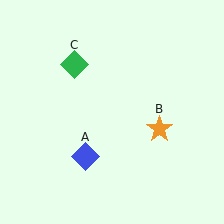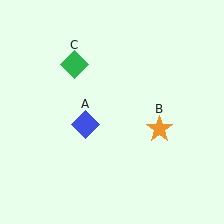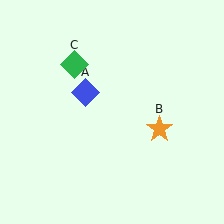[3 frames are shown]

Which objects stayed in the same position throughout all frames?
Orange star (object B) and green diamond (object C) remained stationary.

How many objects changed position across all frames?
1 object changed position: blue diamond (object A).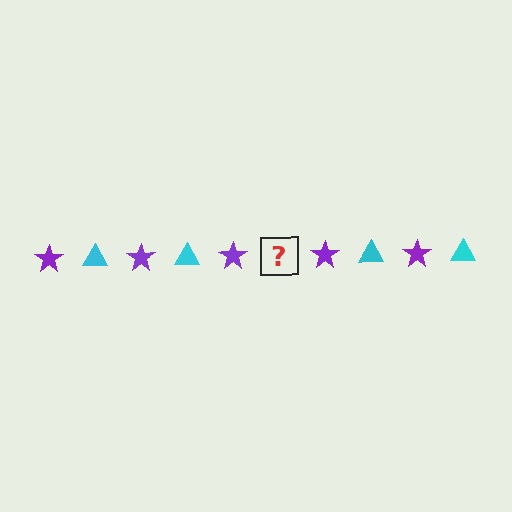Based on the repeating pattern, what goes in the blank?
The blank should be a cyan triangle.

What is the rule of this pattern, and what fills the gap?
The rule is that the pattern alternates between purple star and cyan triangle. The gap should be filled with a cyan triangle.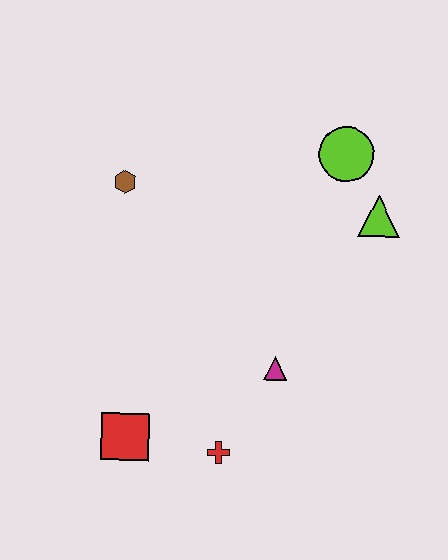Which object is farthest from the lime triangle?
The red square is farthest from the lime triangle.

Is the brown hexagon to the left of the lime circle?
Yes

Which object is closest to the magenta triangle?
The red cross is closest to the magenta triangle.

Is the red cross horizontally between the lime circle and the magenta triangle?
No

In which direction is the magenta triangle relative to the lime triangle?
The magenta triangle is below the lime triangle.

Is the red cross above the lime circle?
No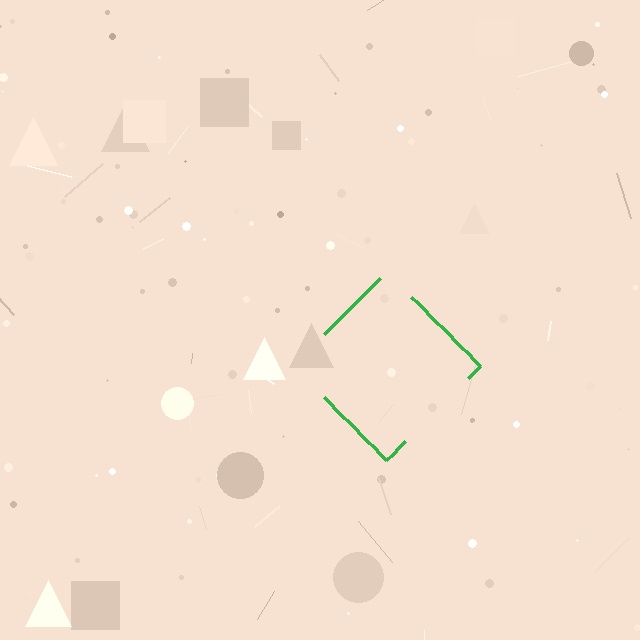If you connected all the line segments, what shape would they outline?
They would outline a diamond.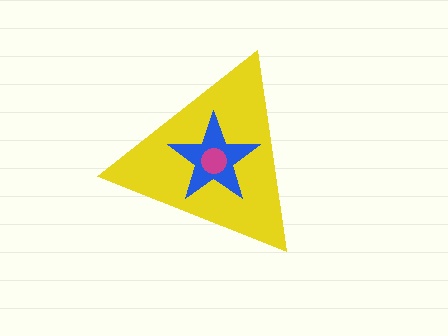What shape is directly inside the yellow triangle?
The blue star.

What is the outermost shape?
The yellow triangle.